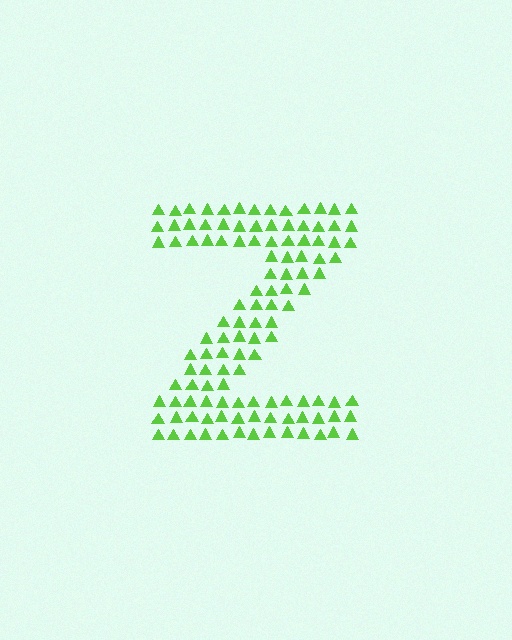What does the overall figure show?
The overall figure shows the letter Z.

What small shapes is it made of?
It is made of small triangles.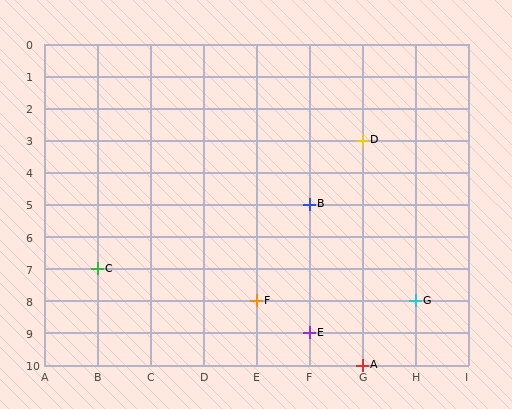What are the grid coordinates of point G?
Point G is at grid coordinates (H, 8).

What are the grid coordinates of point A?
Point A is at grid coordinates (G, 10).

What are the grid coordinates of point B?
Point B is at grid coordinates (F, 5).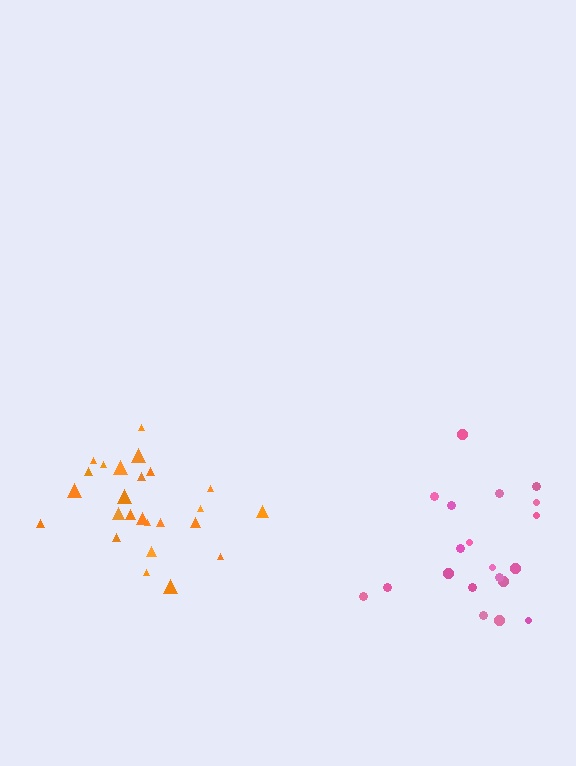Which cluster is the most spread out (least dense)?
Pink.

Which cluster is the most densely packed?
Orange.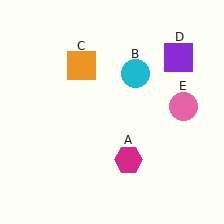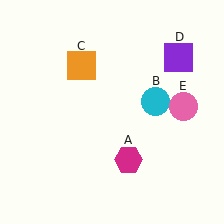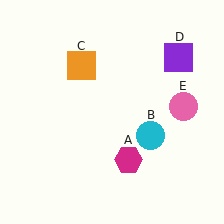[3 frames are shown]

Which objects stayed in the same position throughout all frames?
Magenta hexagon (object A) and orange square (object C) and purple square (object D) and pink circle (object E) remained stationary.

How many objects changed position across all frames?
1 object changed position: cyan circle (object B).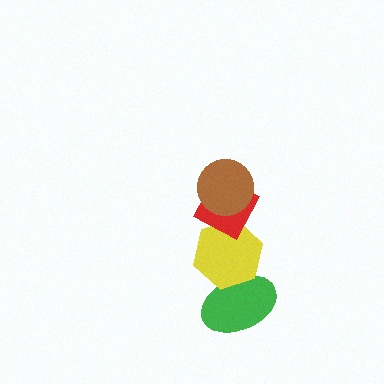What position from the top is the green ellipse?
The green ellipse is 4th from the top.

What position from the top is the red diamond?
The red diamond is 2nd from the top.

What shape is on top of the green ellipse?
The yellow hexagon is on top of the green ellipse.